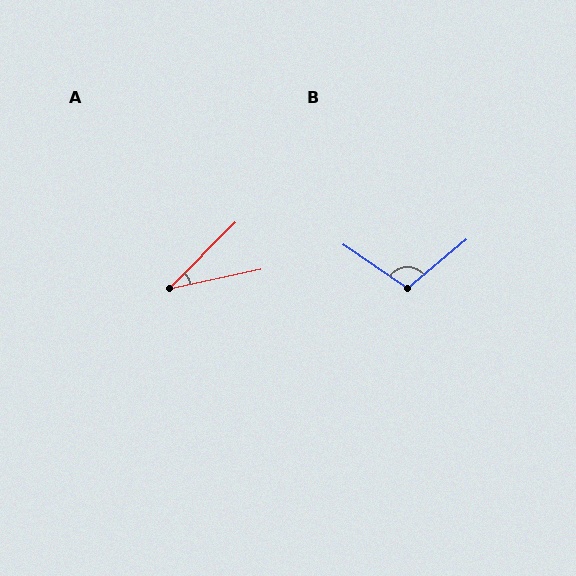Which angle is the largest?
B, at approximately 105 degrees.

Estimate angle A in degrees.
Approximately 32 degrees.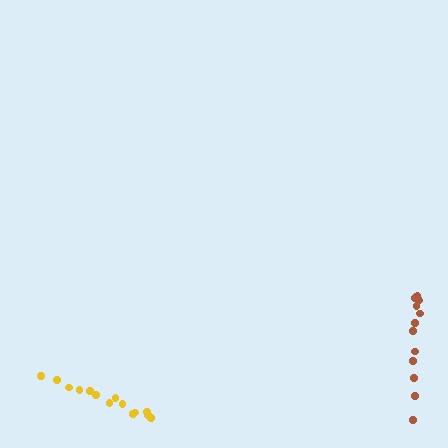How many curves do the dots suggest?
There are 2 distinct paths.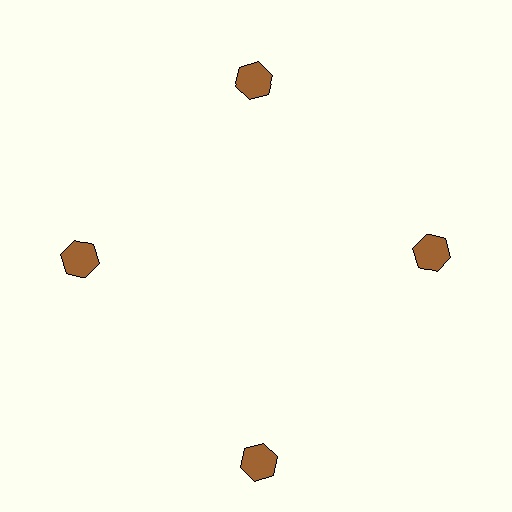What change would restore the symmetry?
The symmetry would be restored by moving it inward, back onto the ring so that all 4 hexagons sit at equal angles and equal distance from the center.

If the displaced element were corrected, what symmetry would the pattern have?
It would have 4-fold rotational symmetry — the pattern would map onto itself every 90 degrees.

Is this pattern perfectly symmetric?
No. The 4 brown hexagons are arranged in a ring, but one element near the 6 o'clock position is pushed outward from the center, breaking the 4-fold rotational symmetry.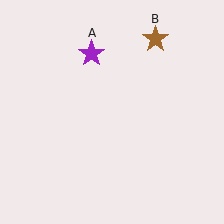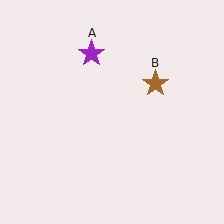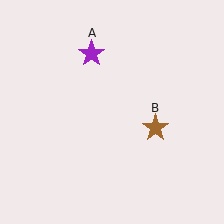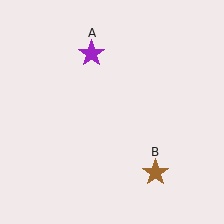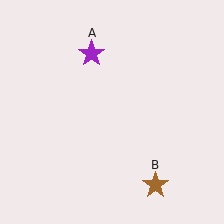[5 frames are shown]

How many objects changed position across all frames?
1 object changed position: brown star (object B).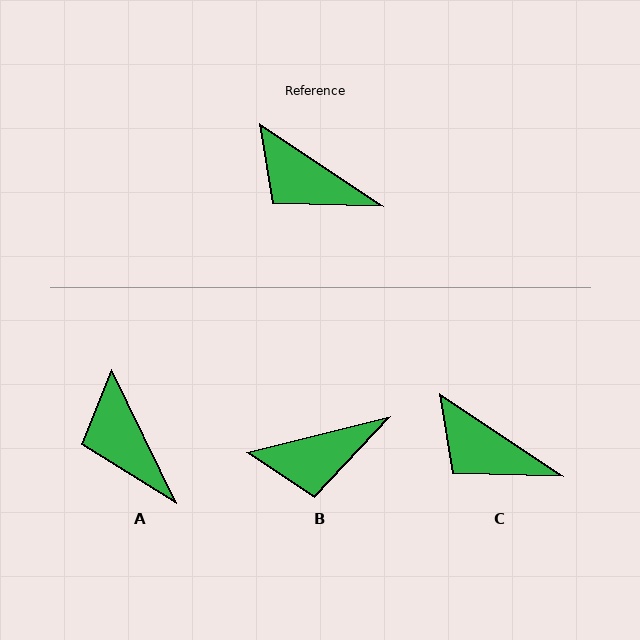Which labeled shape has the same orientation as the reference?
C.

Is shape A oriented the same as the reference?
No, it is off by about 30 degrees.